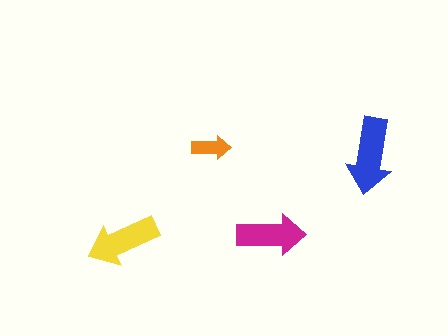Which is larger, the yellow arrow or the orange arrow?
The yellow one.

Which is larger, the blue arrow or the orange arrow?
The blue one.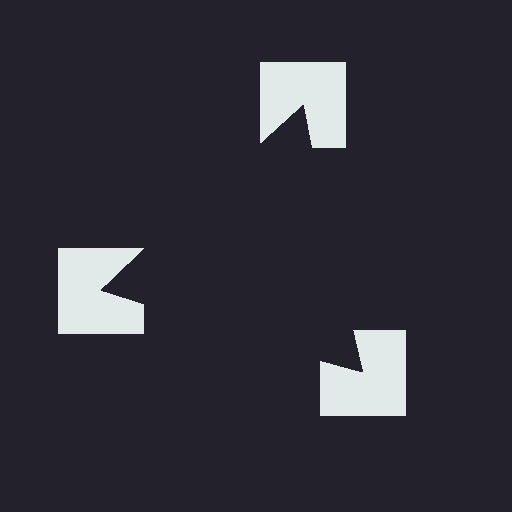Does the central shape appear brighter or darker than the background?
It typically appears slightly darker than the background, even though no actual brightness change is drawn.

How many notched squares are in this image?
There are 3 — one at each vertex of the illusory triangle.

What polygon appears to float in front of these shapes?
An illusory triangle — its edges are inferred from the aligned wedge cuts in the notched squares, not physically drawn.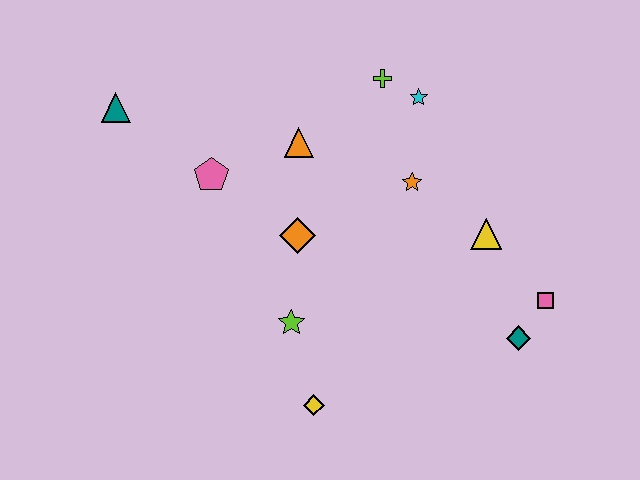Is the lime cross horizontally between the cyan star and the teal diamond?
No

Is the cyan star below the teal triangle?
No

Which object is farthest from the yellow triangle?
The teal triangle is farthest from the yellow triangle.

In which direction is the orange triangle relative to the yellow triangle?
The orange triangle is to the left of the yellow triangle.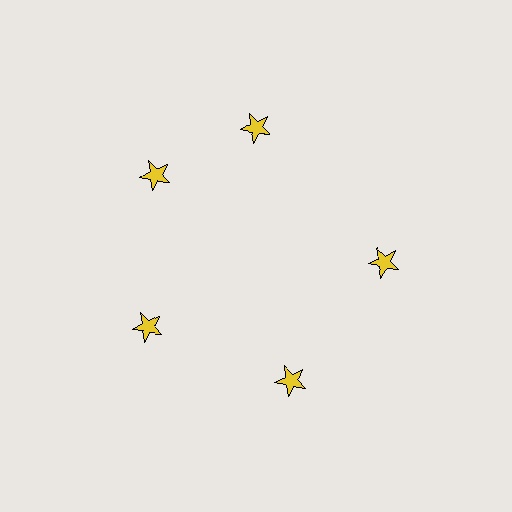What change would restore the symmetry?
The symmetry would be restored by rotating it back into even spacing with its neighbors so that all 5 stars sit at equal angles and equal distance from the center.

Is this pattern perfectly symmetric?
No. The 5 yellow stars are arranged in a ring, but one element near the 1 o'clock position is rotated out of alignment along the ring, breaking the 5-fold rotational symmetry.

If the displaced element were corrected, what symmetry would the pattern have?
It would have 5-fold rotational symmetry — the pattern would map onto itself every 72 degrees.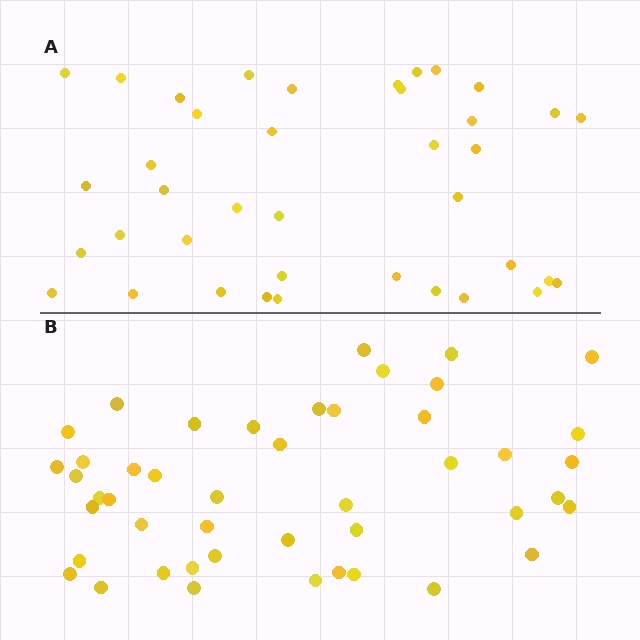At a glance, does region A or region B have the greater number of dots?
Region B (the bottom region) has more dots.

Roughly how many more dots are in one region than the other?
Region B has roughly 8 or so more dots than region A.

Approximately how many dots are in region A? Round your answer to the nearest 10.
About 40 dots. (The exact count is 39, which rounds to 40.)